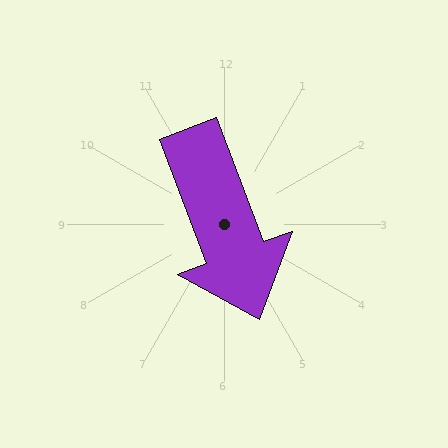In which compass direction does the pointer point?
South.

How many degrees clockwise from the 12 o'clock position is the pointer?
Approximately 160 degrees.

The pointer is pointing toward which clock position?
Roughly 5 o'clock.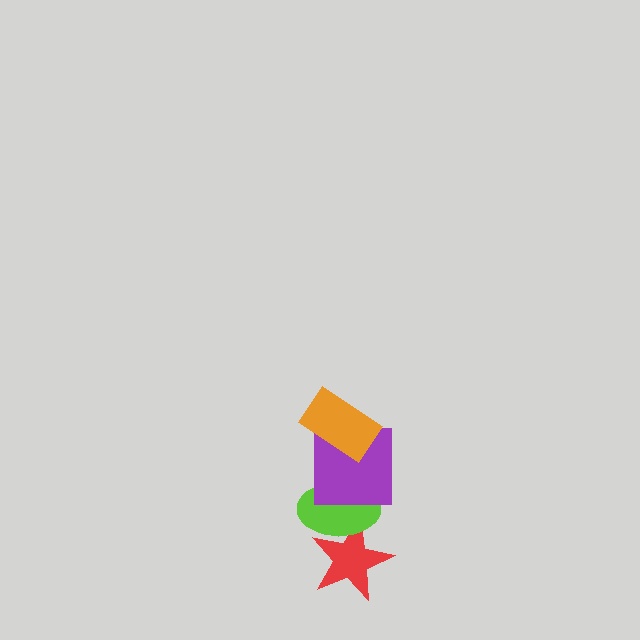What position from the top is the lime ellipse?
The lime ellipse is 3rd from the top.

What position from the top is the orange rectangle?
The orange rectangle is 1st from the top.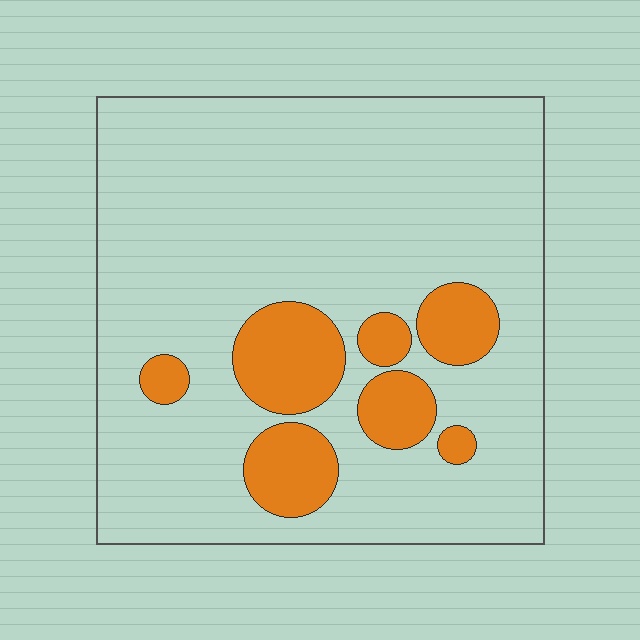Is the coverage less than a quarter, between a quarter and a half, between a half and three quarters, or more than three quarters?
Less than a quarter.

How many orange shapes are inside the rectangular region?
7.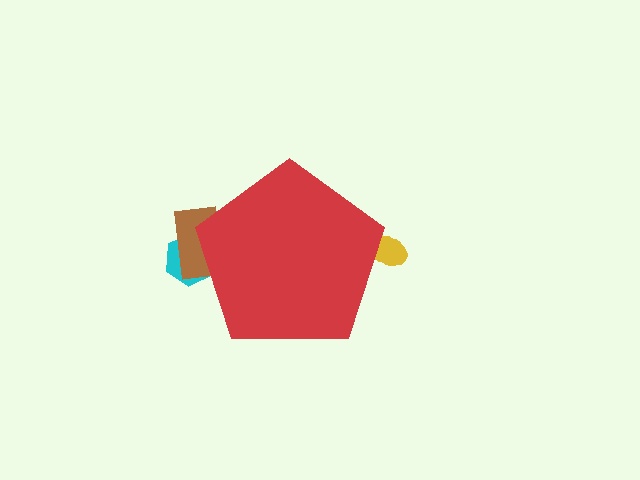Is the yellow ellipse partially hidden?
Yes, the yellow ellipse is partially hidden behind the red pentagon.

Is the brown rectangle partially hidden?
Yes, the brown rectangle is partially hidden behind the red pentagon.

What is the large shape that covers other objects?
A red pentagon.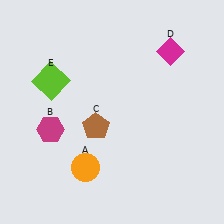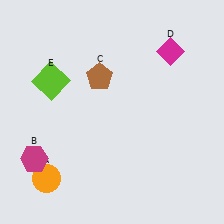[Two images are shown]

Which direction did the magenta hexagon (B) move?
The magenta hexagon (B) moved down.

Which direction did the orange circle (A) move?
The orange circle (A) moved left.